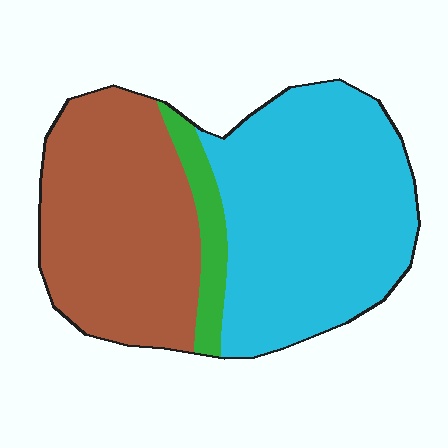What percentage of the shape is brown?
Brown covers 41% of the shape.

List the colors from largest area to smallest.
From largest to smallest: cyan, brown, green.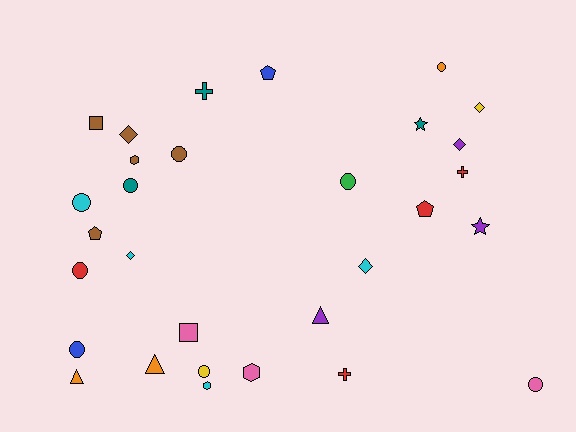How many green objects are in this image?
There is 1 green object.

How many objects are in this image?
There are 30 objects.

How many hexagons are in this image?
There are 3 hexagons.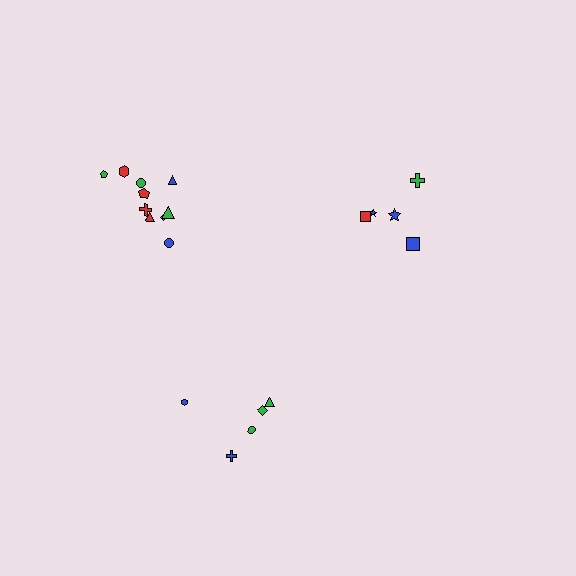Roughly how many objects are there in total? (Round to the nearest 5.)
Roughly 20 objects in total.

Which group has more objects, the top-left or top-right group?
The top-left group.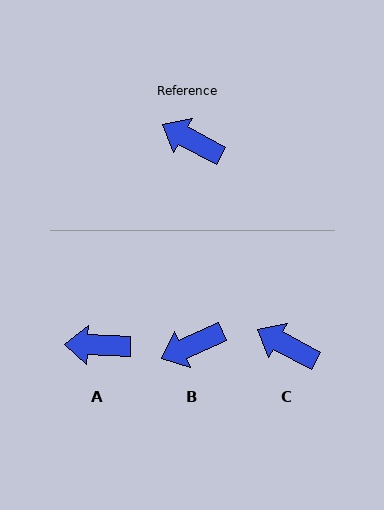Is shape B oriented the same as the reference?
No, it is off by about 52 degrees.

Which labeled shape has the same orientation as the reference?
C.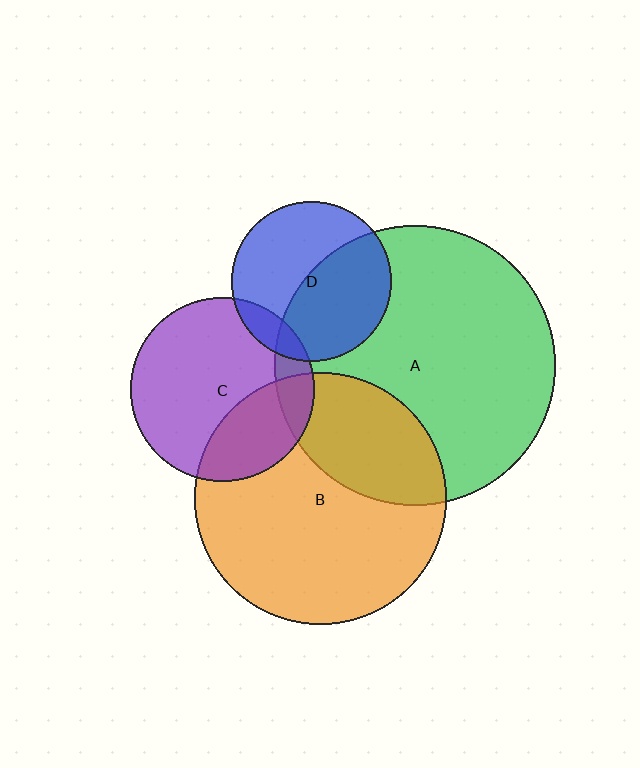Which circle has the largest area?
Circle A (green).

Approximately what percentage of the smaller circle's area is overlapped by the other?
Approximately 30%.